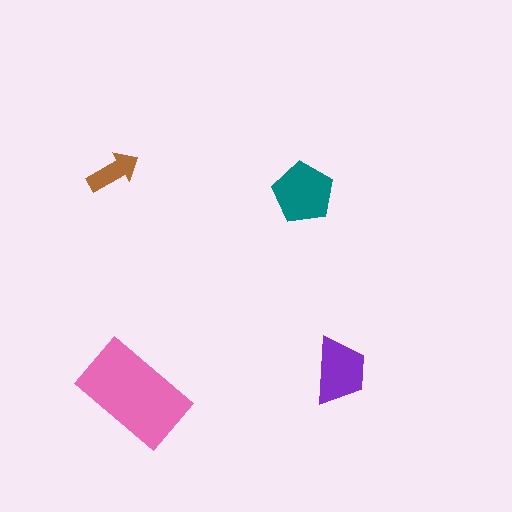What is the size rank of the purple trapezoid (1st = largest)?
3rd.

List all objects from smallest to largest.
The brown arrow, the purple trapezoid, the teal pentagon, the pink rectangle.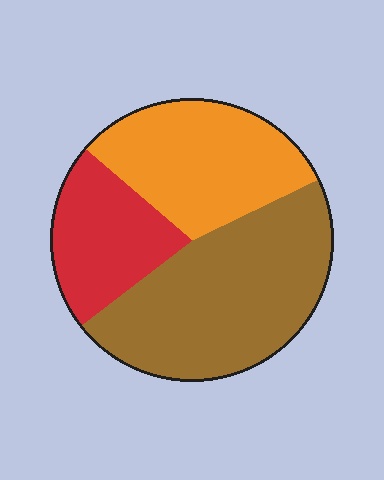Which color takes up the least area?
Red, at roughly 20%.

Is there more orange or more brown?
Brown.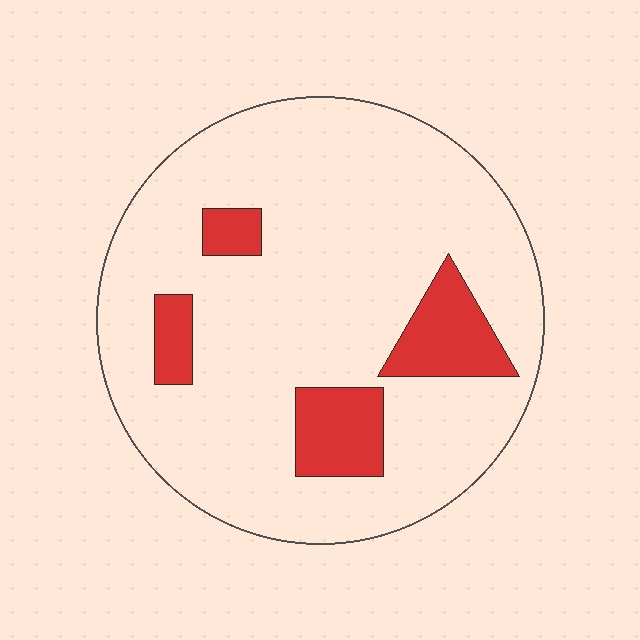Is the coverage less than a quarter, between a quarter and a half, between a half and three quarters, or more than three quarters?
Less than a quarter.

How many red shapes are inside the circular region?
4.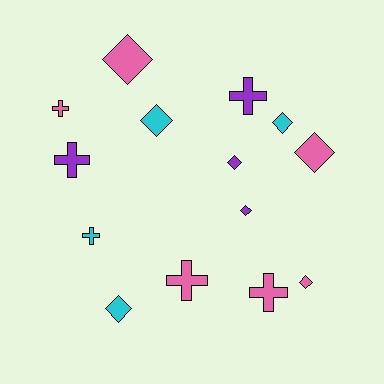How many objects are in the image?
There are 14 objects.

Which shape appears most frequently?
Diamond, with 8 objects.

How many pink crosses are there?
There are 3 pink crosses.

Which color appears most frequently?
Pink, with 6 objects.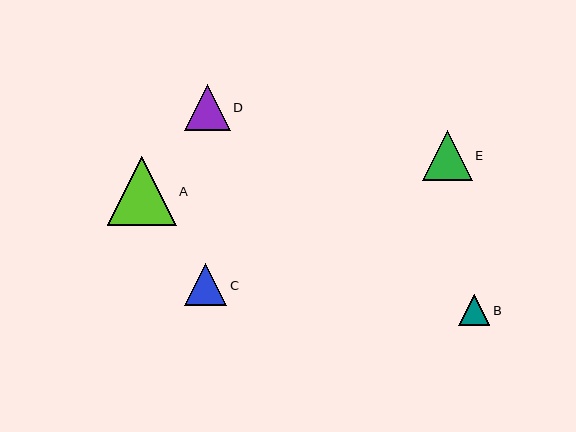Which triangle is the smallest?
Triangle B is the smallest with a size of approximately 31 pixels.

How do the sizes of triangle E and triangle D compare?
Triangle E and triangle D are approximately the same size.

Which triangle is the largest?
Triangle A is the largest with a size of approximately 69 pixels.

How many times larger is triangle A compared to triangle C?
Triangle A is approximately 1.6 times the size of triangle C.